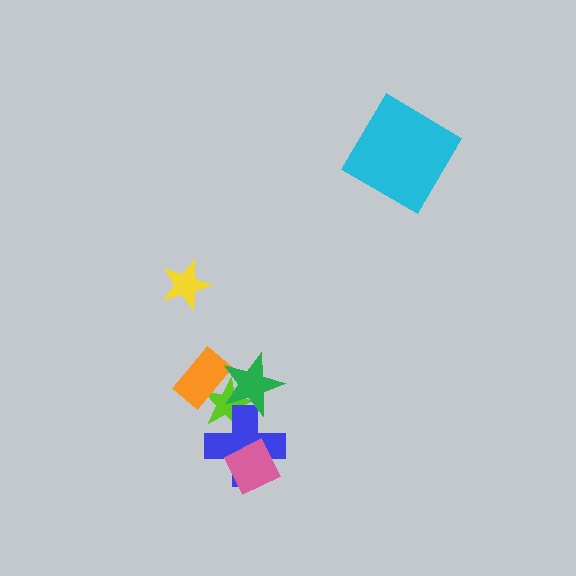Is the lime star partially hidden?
Yes, it is partially covered by another shape.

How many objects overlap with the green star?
3 objects overlap with the green star.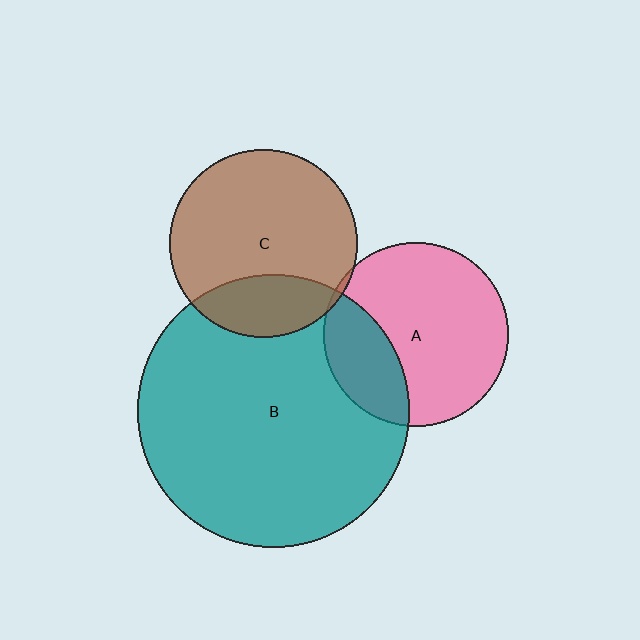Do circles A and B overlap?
Yes.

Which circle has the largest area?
Circle B (teal).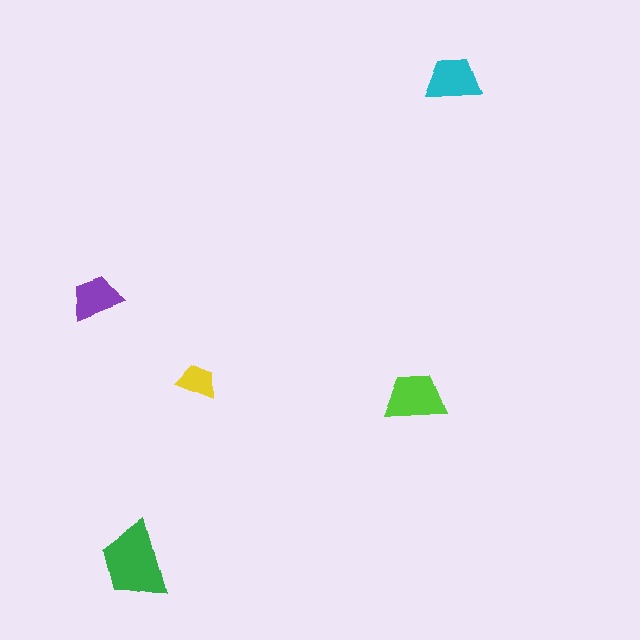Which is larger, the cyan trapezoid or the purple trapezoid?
The cyan one.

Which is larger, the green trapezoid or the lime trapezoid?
The green one.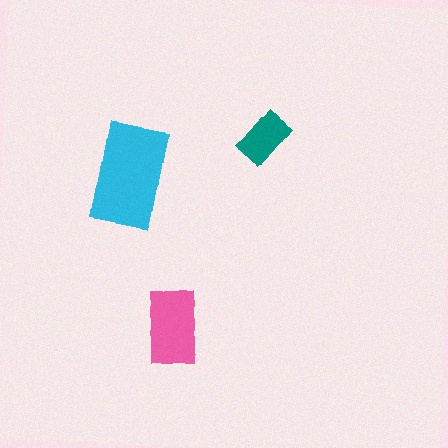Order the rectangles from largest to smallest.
the cyan one, the pink one, the teal one.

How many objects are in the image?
There are 3 objects in the image.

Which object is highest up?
The teal rectangle is topmost.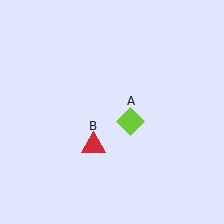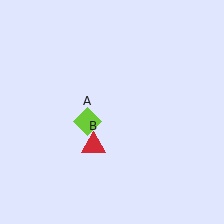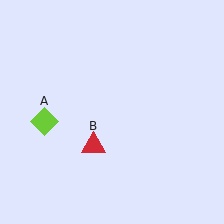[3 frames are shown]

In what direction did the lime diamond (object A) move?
The lime diamond (object A) moved left.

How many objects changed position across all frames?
1 object changed position: lime diamond (object A).